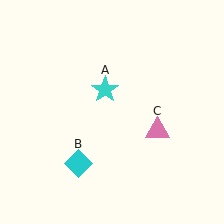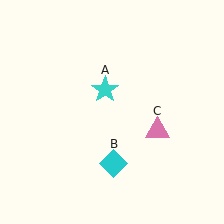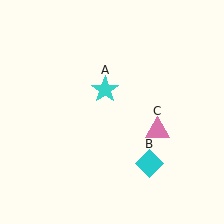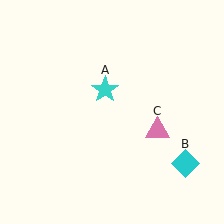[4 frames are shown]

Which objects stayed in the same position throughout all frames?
Cyan star (object A) and pink triangle (object C) remained stationary.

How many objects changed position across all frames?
1 object changed position: cyan diamond (object B).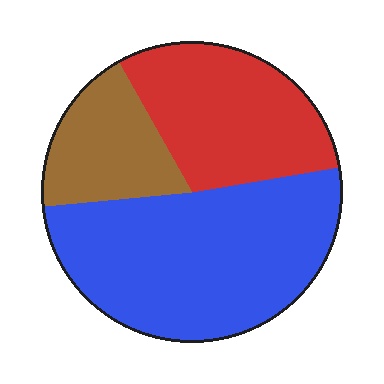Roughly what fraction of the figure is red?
Red takes up about one third (1/3) of the figure.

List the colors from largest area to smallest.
From largest to smallest: blue, red, brown.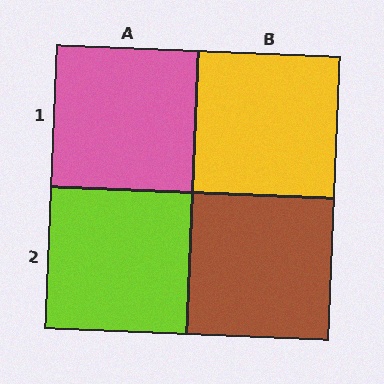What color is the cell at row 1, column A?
Pink.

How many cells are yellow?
1 cell is yellow.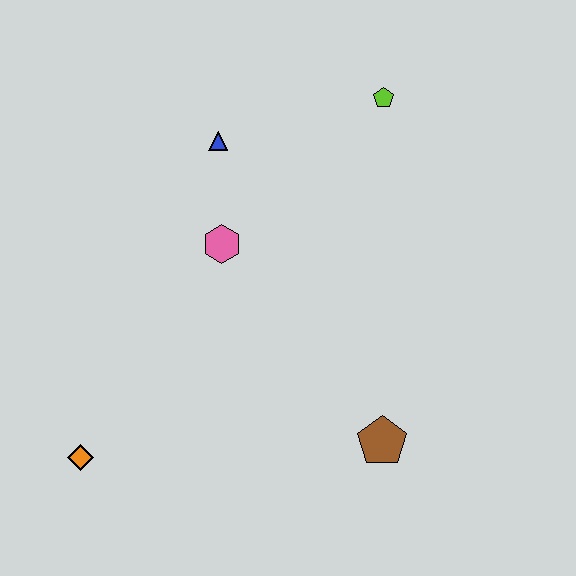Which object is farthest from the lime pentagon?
The orange diamond is farthest from the lime pentagon.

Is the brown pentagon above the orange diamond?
Yes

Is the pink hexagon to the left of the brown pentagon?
Yes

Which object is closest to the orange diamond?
The pink hexagon is closest to the orange diamond.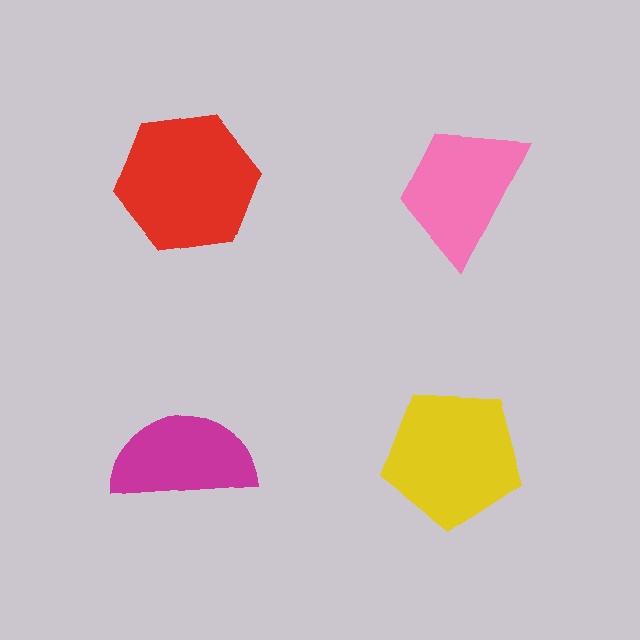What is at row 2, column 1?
A magenta semicircle.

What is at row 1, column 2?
A pink trapezoid.